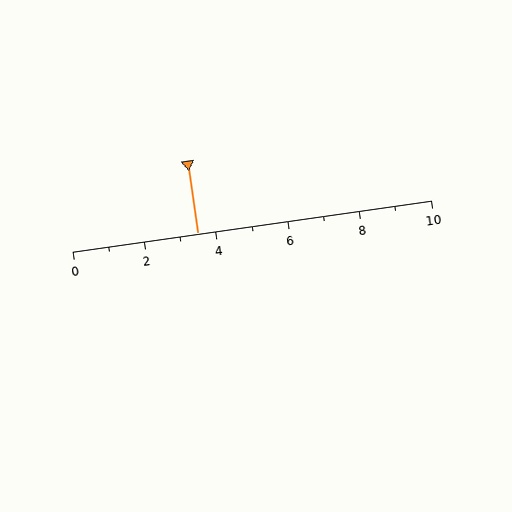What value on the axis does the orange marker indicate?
The marker indicates approximately 3.5.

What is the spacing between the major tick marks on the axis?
The major ticks are spaced 2 apart.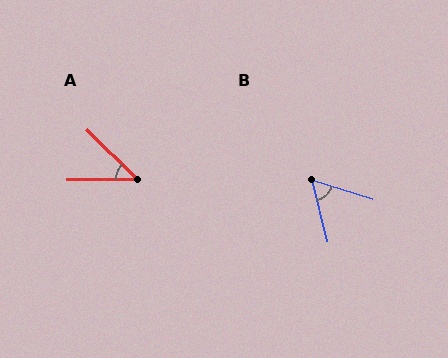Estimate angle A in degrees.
Approximately 45 degrees.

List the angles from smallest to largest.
A (45°), B (58°).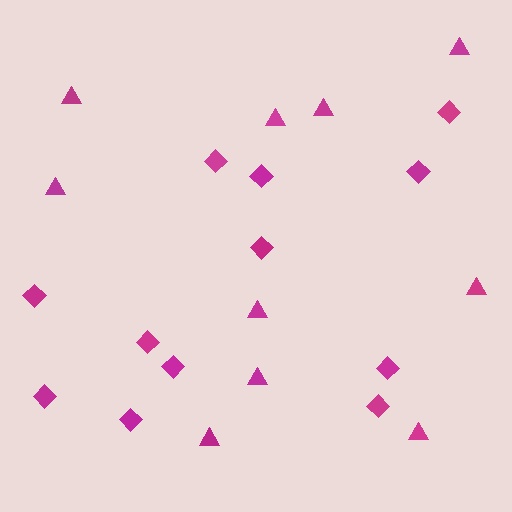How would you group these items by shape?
There are 2 groups: one group of diamonds (12) and one group of triangles (10).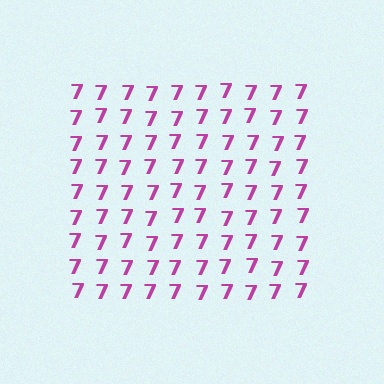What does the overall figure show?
The overall figure shows a square.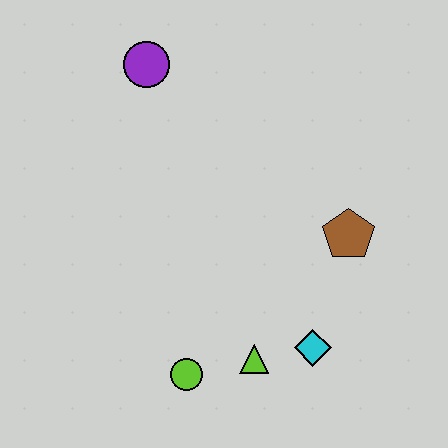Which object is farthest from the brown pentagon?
The purple circle is farthest from the brown pentagon.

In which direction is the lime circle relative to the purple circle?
The lime circle is below the purple circle.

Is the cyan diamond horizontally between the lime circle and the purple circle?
No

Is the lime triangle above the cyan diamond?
No